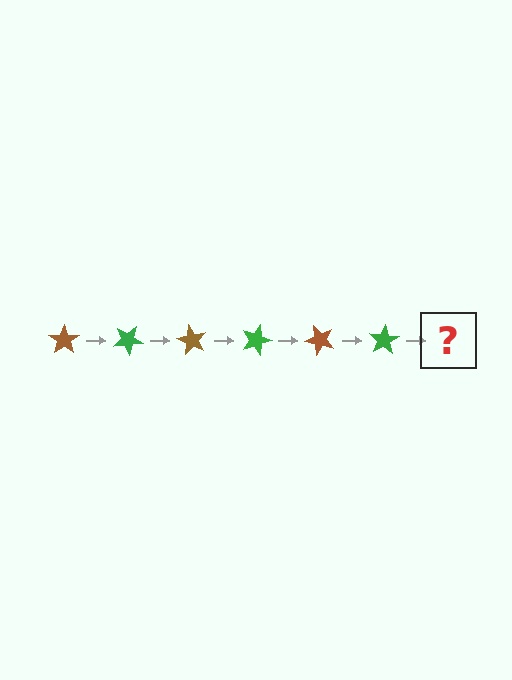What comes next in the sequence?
The next element should be a brown star, rotated 180 degrees from the start.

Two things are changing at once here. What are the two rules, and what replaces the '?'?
The two rules are that it rotates 30 degrees each step and the color cycles through brown and green. The '?' should be a brown star, rotated 180 degrees from the start.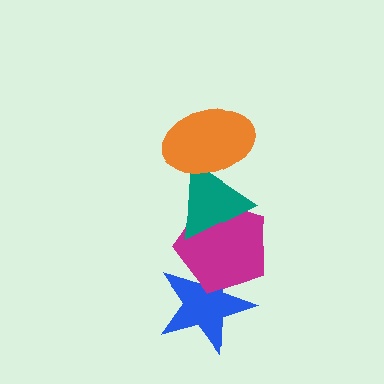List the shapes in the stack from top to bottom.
From top to bottom: the orange ellipse, the teal triangle, the magenta pentagon, the blue star.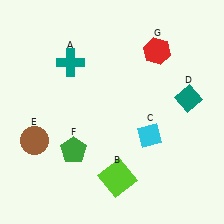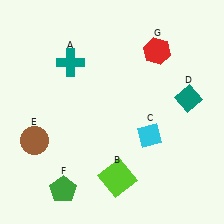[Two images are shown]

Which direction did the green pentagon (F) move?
The green pentagon (F) moved down.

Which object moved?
The green pentagon (F) moved down.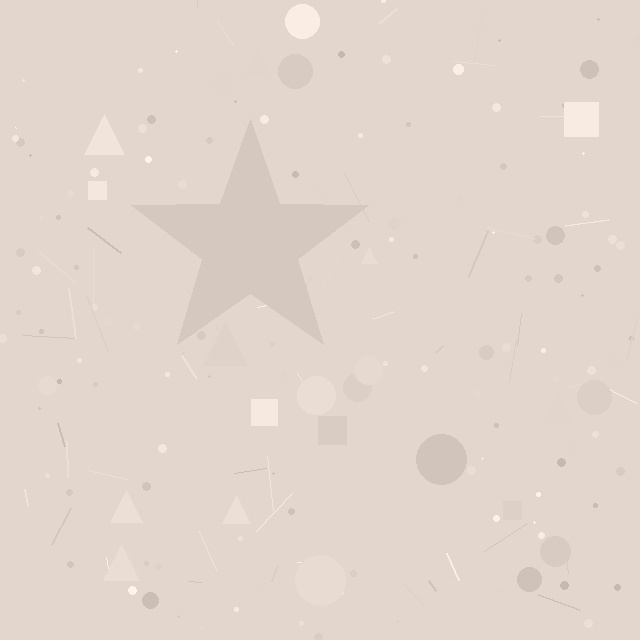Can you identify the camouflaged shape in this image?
The camouflaged shape is a star.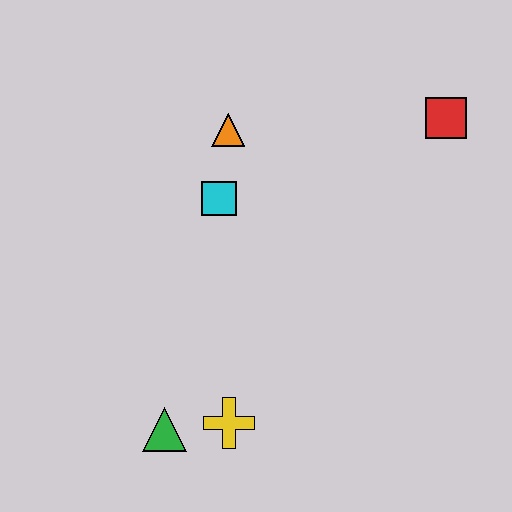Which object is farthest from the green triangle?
The red square is farthest from the green triangle.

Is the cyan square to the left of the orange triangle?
Yes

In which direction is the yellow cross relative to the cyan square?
The yellow cross is below the cyan square.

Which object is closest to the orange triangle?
The cyan square is closest to the orange triangle.